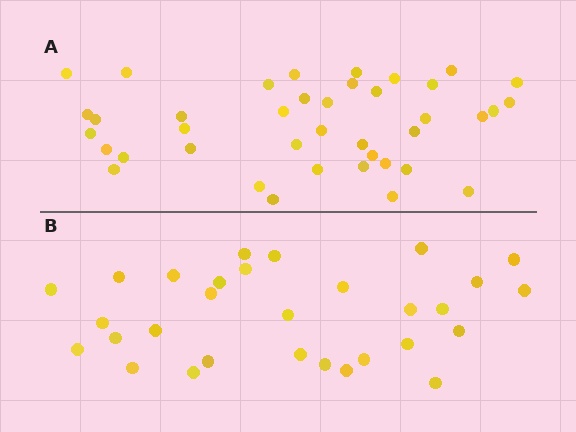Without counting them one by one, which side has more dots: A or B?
Region A (the top region) has more dots.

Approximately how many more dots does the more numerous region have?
Region A has roughly 10 or so more dots than region B.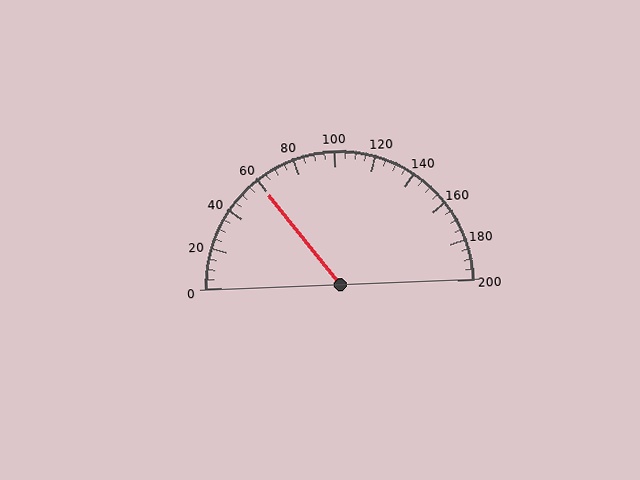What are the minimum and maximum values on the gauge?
The gauge ranges from 0 to 200.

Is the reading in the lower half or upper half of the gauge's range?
The reading is in the lower half of the range (0 to 200).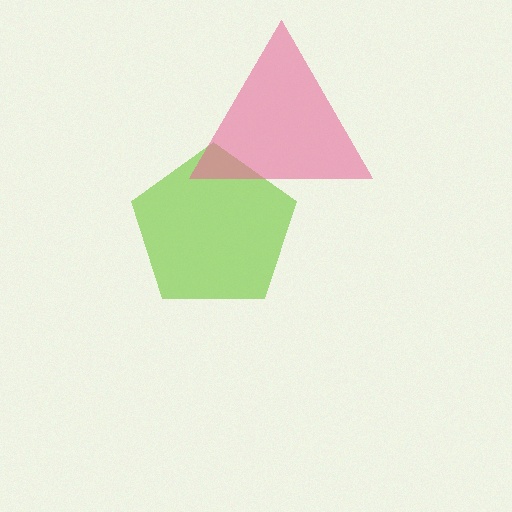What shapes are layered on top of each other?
The layered shapes are: a lime pentagon, a pink triangle.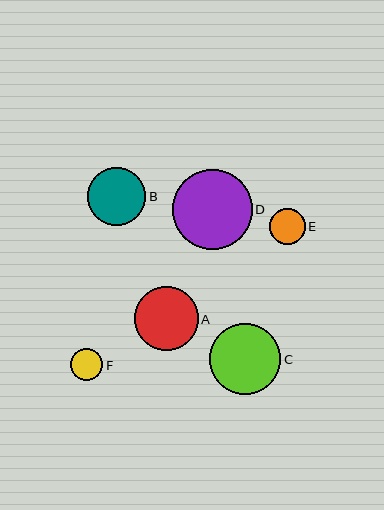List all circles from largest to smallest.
From largest to smallest: D, C, A, B, E, F.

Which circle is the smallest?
Circle F is the smallest with a size of approximately 32 pixels.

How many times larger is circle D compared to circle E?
Circle D is approximately 2.2 times the size of circle E.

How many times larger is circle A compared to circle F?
Circle A is approximately 2.0 times the size of circle F.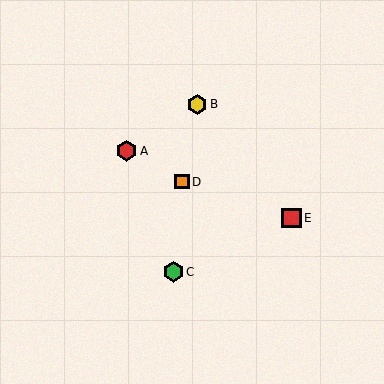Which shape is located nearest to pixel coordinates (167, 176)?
The orange square (labeled D) at (182, 182) is nearest to that location.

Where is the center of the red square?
The center of the red square is at (291, 218).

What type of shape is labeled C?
Shape C is a green hexagon.